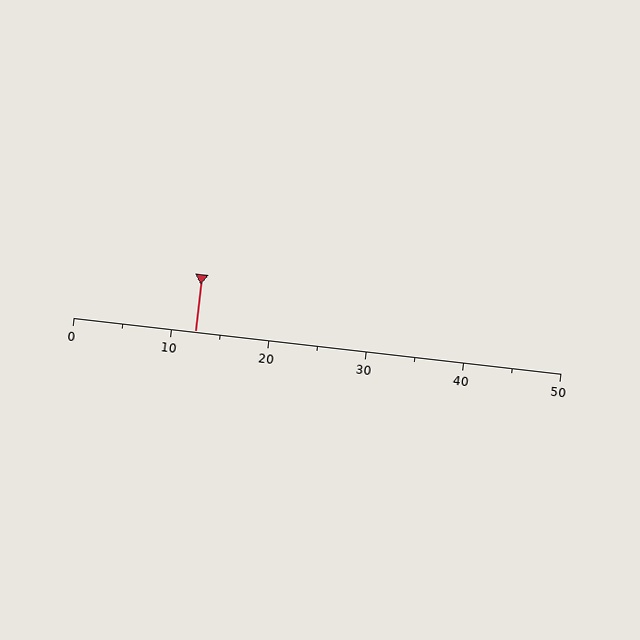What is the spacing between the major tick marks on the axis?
The major ticks are spaced 10 apart.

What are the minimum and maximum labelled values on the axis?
The axis runs from 0 to 50.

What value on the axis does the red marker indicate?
The marker indicates approximately 12.5.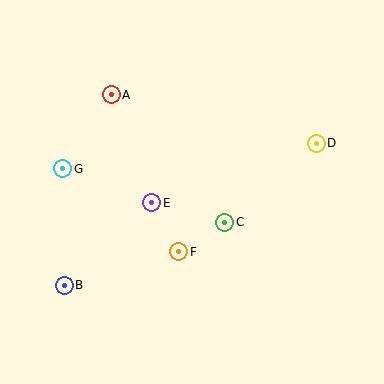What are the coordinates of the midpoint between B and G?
The midpoint between B and G is at (63, 227).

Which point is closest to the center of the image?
Point E at (152, 203) is closest to the center.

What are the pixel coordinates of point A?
Point A is at (111, 95).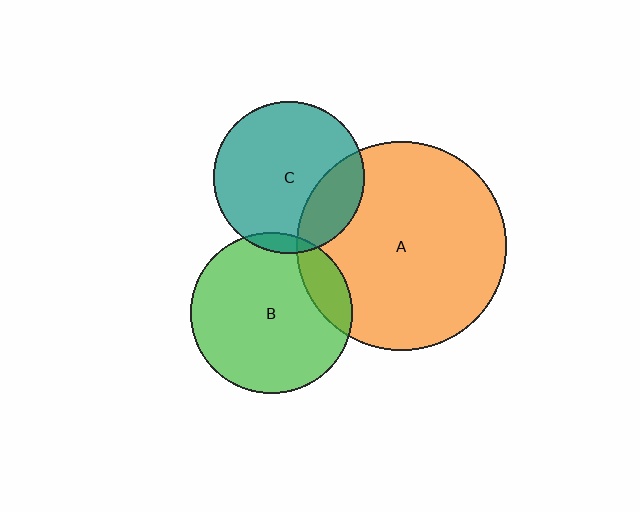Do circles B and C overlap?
Yes.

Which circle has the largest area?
Circle A (orange).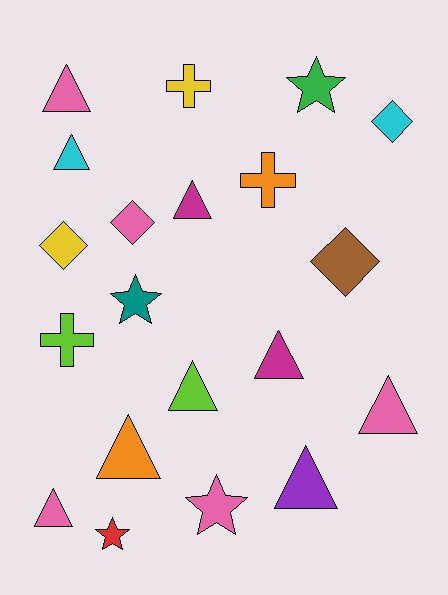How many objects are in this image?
There are 20 objects.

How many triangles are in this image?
There are 9 triangles.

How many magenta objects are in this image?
There are 2 magenta objects.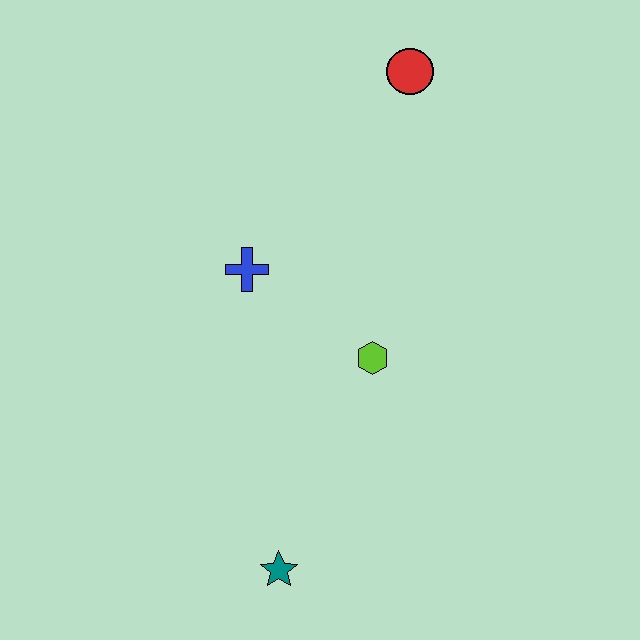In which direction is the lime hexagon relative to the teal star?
The lime hexagon is above the teal star.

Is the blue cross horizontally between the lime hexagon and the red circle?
No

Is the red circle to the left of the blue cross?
No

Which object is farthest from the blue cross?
The teal star is farthest from the blue cross.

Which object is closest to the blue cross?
The lime hexagon is closest to the blue cross.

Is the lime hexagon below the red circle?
Yes